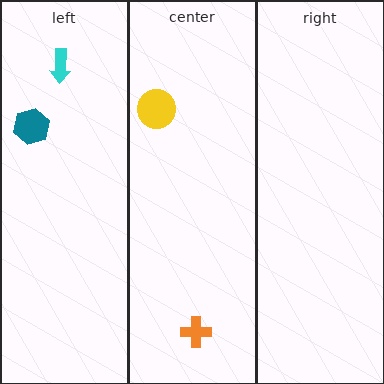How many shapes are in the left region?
2.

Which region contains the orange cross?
The center region.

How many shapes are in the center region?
2.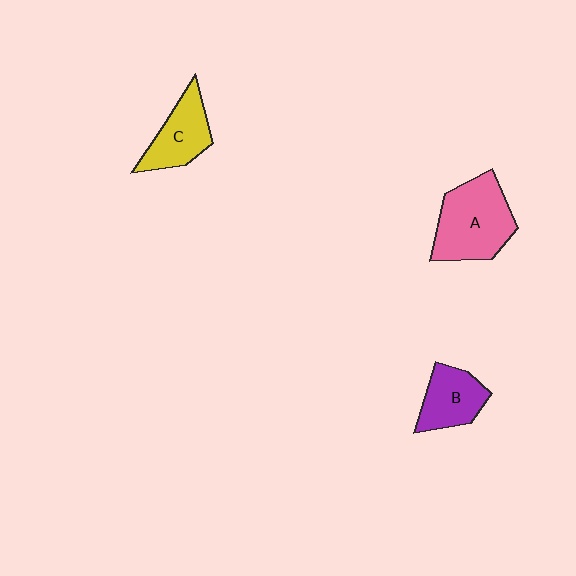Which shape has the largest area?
Shape A (pink).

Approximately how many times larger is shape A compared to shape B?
Approximately 1.6 times.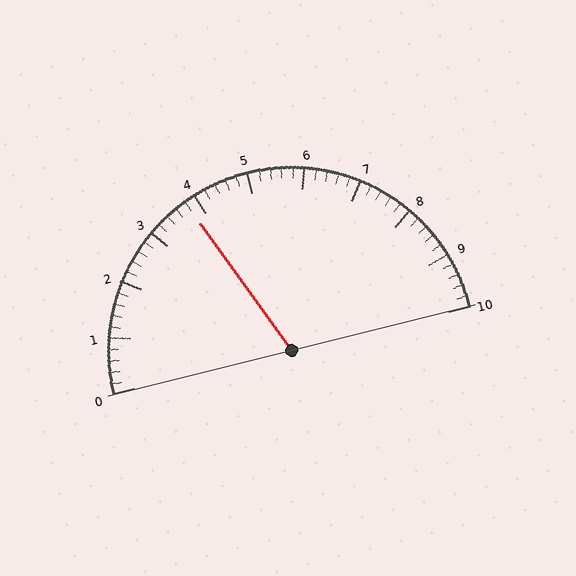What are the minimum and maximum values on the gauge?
The gauge ranges from 0 to 10.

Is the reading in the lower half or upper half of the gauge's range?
The reading is in the lower half of the range (0 to 10).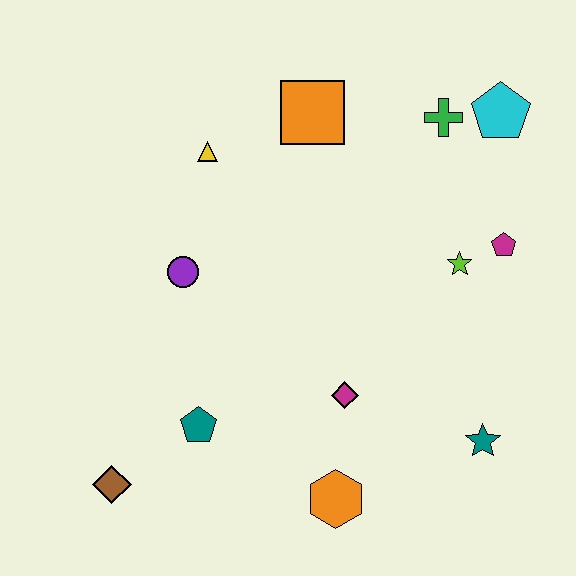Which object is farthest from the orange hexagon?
The cyan pentagon is farthest from the orange hexagon.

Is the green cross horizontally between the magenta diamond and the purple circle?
No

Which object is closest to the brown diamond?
The teal pentagon is closest to the brown diamond.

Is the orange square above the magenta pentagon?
Yes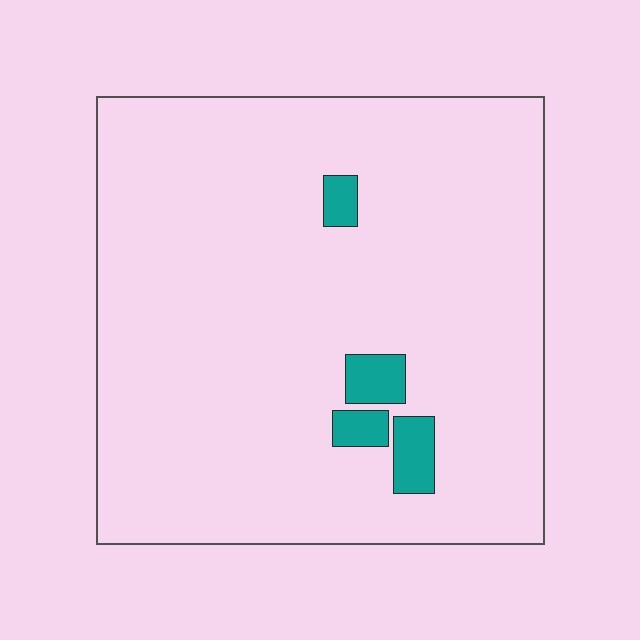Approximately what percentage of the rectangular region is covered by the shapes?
Approximately 5%.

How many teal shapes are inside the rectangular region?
4.